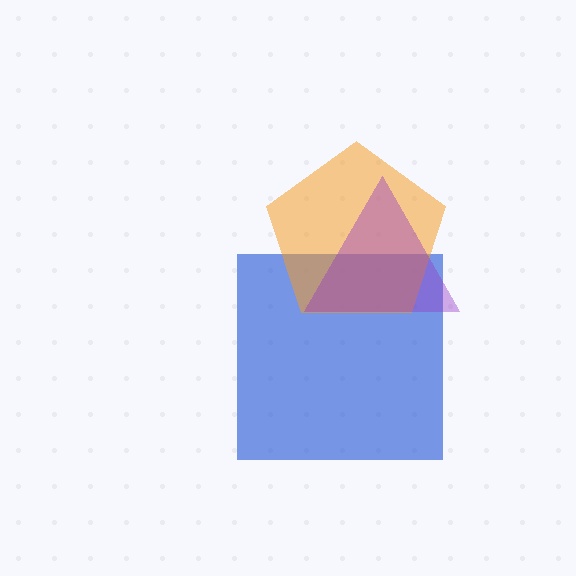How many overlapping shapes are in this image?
There are 3 overlapping shapes in the image.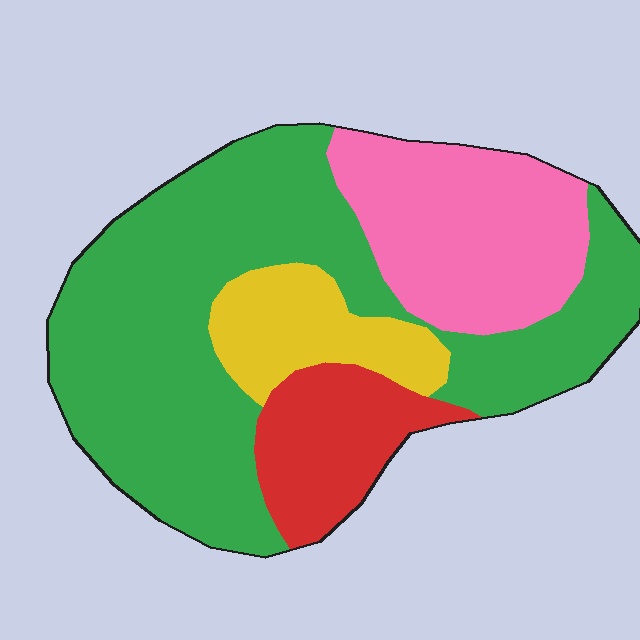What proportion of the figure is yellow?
Yellow takes up about one eighth (1/8) of the figure.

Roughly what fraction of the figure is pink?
Pink takes up about one fifth (1/5) of the figure.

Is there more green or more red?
Green.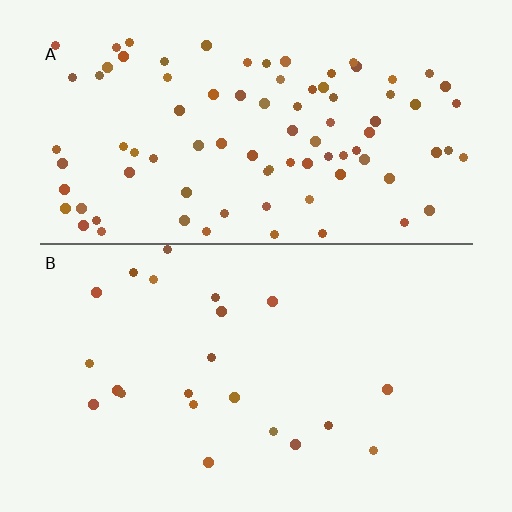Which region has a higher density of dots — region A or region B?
A (the top).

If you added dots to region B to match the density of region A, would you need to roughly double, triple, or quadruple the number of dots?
Approximately quadruple.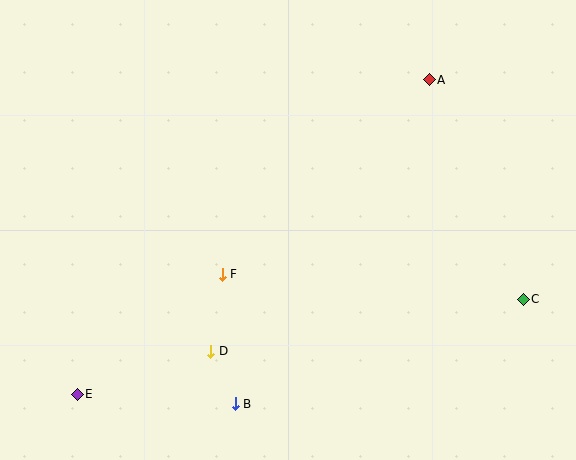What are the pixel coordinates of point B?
Point B is at (235, 404).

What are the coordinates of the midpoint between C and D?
The midpoint between C and D is at (367, 325).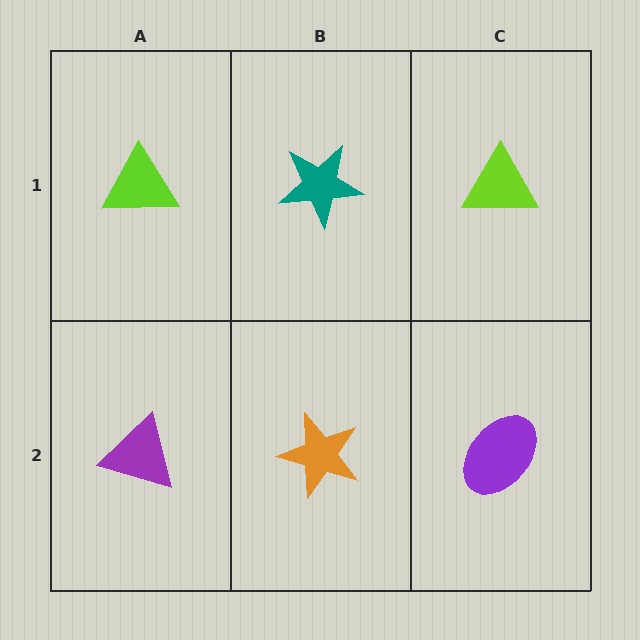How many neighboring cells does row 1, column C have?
2.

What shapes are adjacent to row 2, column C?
A lime triangle (row 1, column C), an orange star (row 2, column B).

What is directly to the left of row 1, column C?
A teal star.